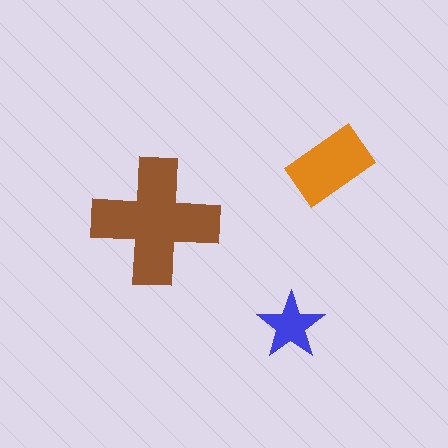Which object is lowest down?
The blue star is bottommost.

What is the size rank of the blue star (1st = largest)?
3rd.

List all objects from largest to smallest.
The brown cross, the orange rectangle, the blue star.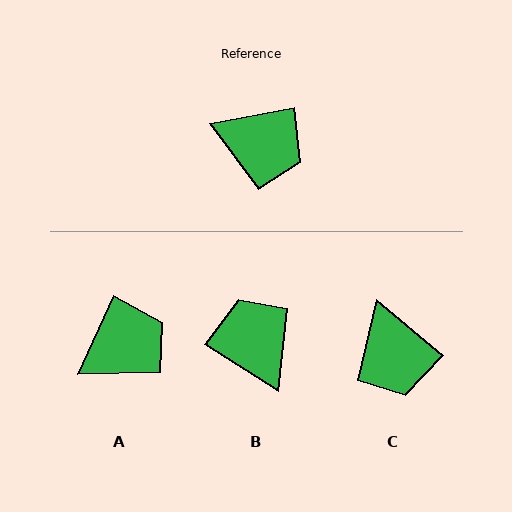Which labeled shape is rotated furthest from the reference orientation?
B, about 137 degrees away.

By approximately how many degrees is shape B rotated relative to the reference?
Approximately 137 degrees counter-clockwise.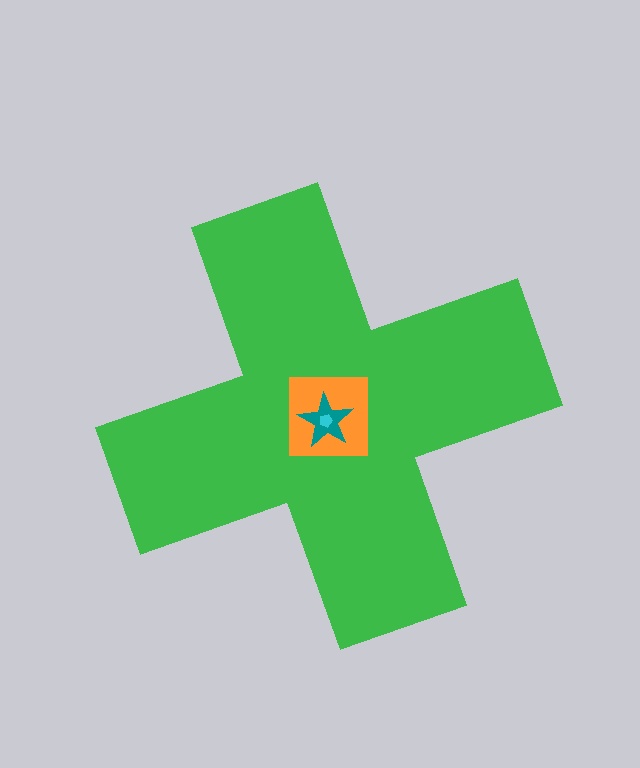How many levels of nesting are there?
4.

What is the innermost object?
The cyan pentagon.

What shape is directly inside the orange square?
The teal star.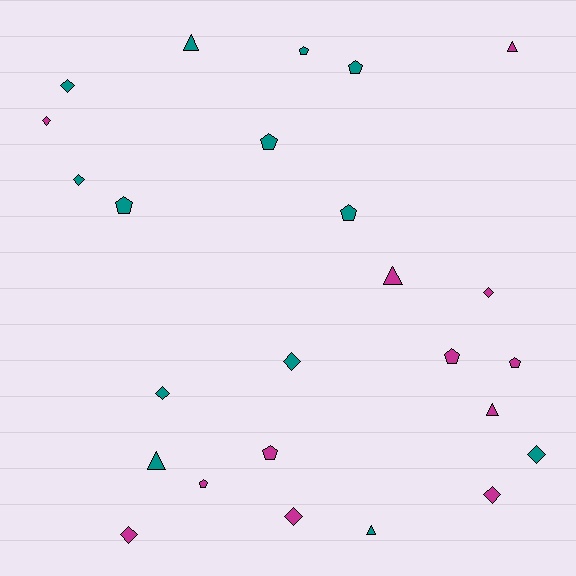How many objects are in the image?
There are 25 objects.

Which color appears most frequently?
Teal, with 13 objects.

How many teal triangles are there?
There are 3 teal triangles.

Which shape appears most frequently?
Diamond, with 10 objects.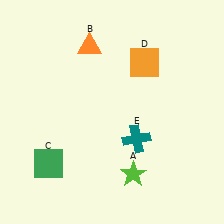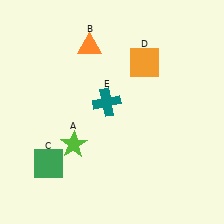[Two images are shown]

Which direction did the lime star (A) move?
The lime star (A) moved left.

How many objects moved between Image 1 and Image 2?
2 objects moved between the two images.